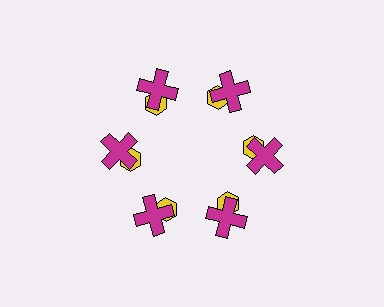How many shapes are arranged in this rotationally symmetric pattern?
There are 12 shapes, arranged in 6 groups of 2.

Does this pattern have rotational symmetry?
Yes, this pattern has 6-fold rotational symmetry. It looks the same after rotating 60 degrees around the center.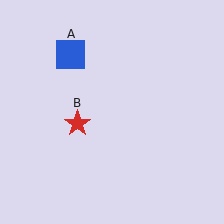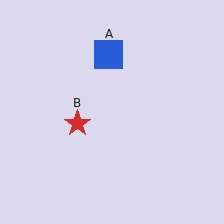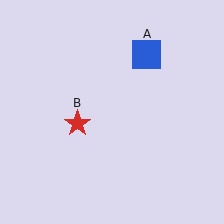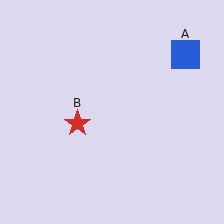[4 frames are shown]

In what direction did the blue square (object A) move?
The blue square (object A) moved right.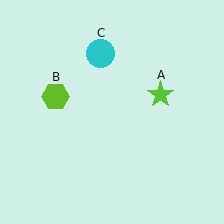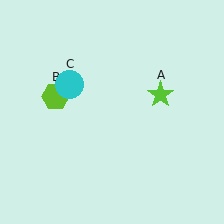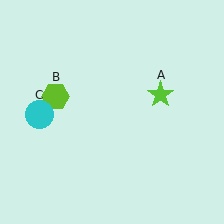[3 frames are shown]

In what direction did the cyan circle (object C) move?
The cyan circle (object C) moved down and to the left.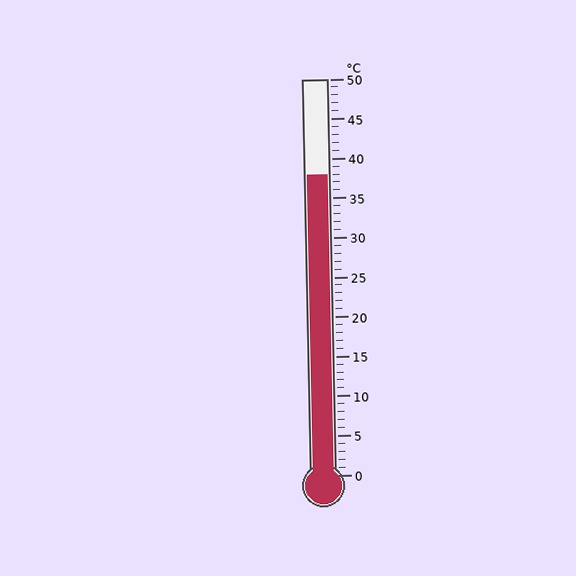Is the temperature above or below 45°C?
The temperature is below 45°C.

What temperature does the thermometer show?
The thermometer shows approximately 38°C.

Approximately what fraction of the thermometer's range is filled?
The thermometer is filled to approximately 75% of its range.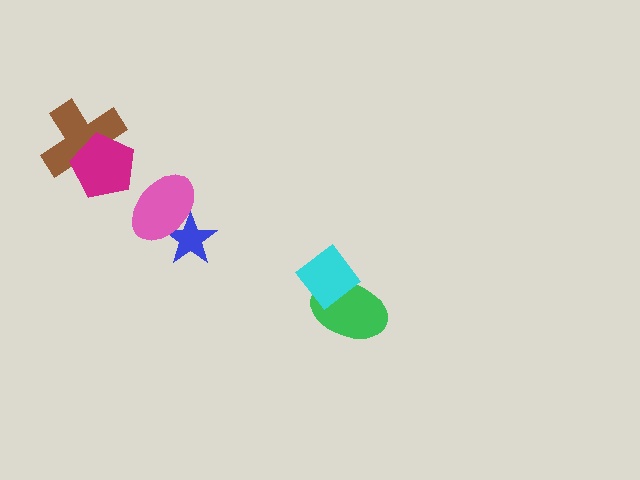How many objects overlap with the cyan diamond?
1 object overlaps with the cyan diamond.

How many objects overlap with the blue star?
1 object overlaps with the blue star.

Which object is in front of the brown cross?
The magenta pentagon is in front of the brown cross.